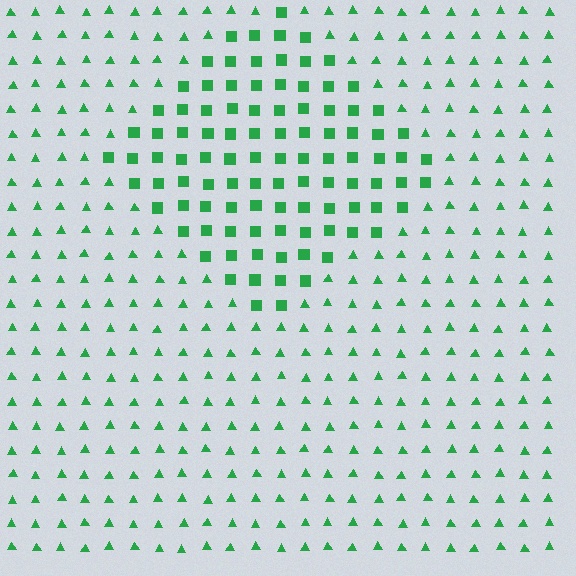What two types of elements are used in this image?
The image uses squares inside the diamond region and triangles outside it.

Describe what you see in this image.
The image is filled with small green elements arranged in a uniform grid. A diamond-shaped region contains squares, while the surrounding area contains triangles. The boundary is defined purely by the change in element shape.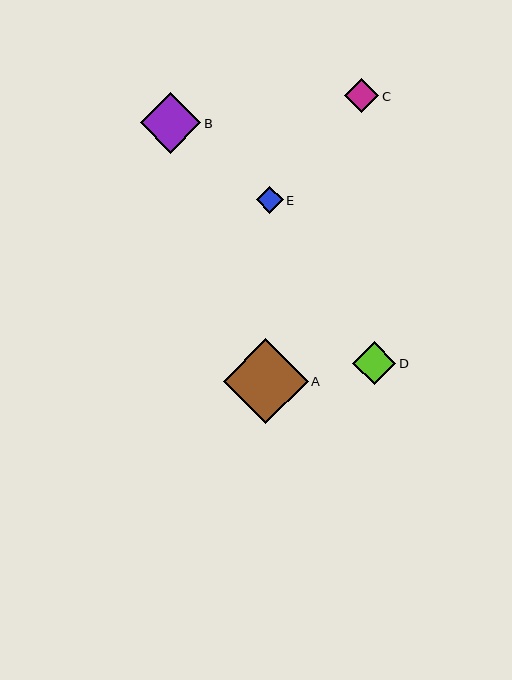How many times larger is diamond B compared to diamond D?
Diamond B is approximately 1.4 times the size of diamond D.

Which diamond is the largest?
Diamond A is the largest with a size of approximately 84 pixels.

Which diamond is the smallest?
Diamond E is the smallest with a size of approximately 27 pixels.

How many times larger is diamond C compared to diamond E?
Diamond C is approximately 1.2 times the size of diamond E.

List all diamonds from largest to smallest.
From largest to smallest: A, B, D, C, E.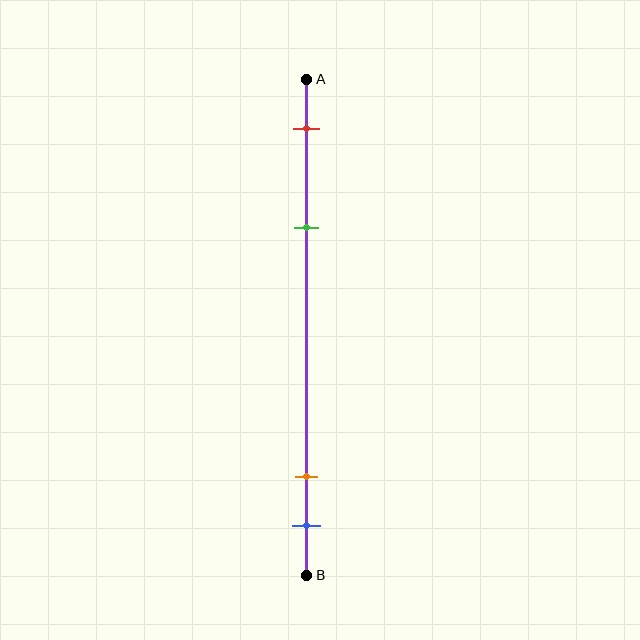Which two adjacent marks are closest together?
The orange and blue marks are the closest adjacent pair.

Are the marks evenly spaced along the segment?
No, the marks are not evenly spaced.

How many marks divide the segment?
There are 4 marks dividing the segment.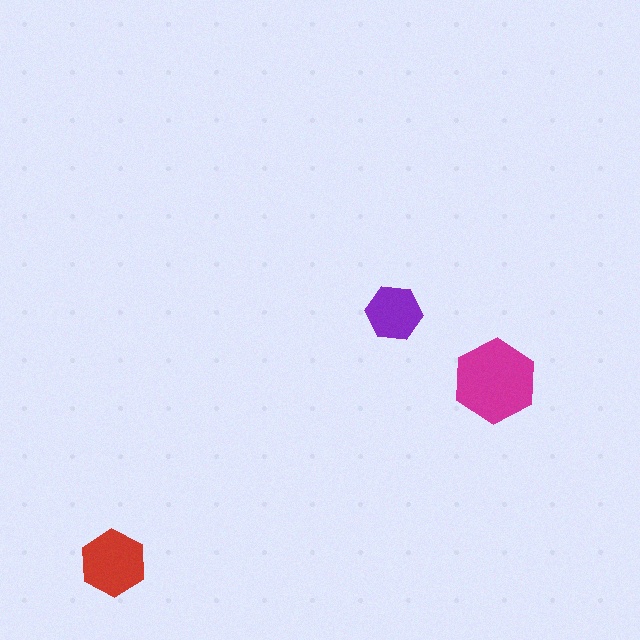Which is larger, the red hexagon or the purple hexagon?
The red one.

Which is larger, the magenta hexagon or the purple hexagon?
The magenta one.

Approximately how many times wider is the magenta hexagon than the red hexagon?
About 1.5 times wider.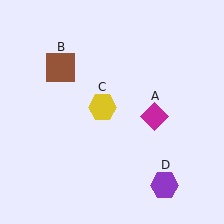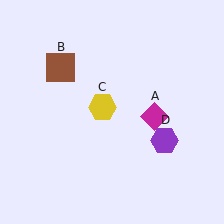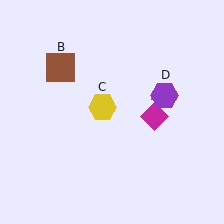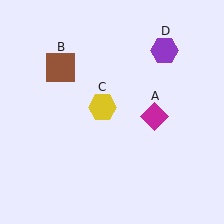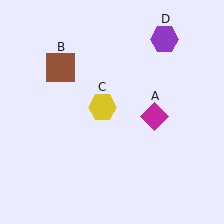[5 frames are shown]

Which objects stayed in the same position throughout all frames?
Magenta diamond (object A) and brown square (object B) and yellow hexagon (object C) remained stationary.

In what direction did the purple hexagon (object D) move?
The purple hexagon (object D) moved up.